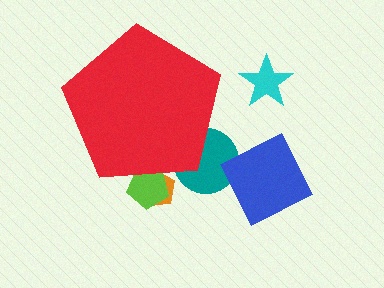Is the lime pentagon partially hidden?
Yes, the lime pentagon is partially hidden behind the red pentagon.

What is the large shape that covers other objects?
A red pentagon.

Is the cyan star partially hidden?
No, the cyan star is fully visible.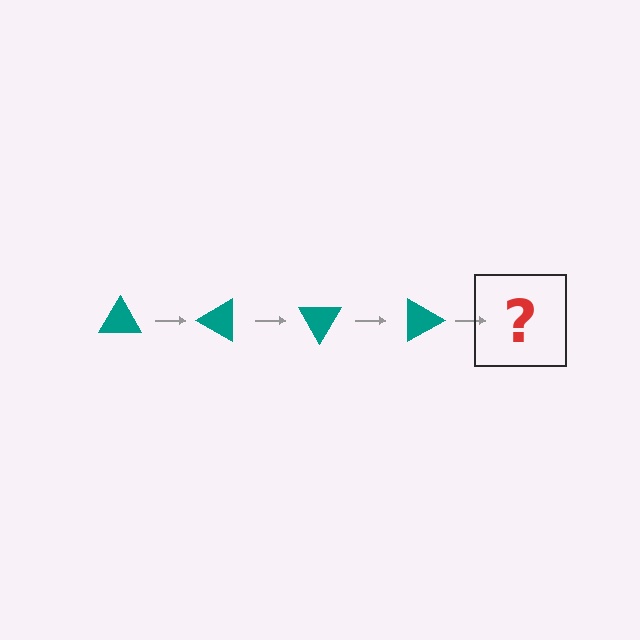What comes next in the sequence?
The next element should be a teal triangle rotated 120 degrees.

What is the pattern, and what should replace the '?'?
The pattern is that the triangle rotates 30 degrees each step. The '?' should be a teal triangle rotated 120 degrees.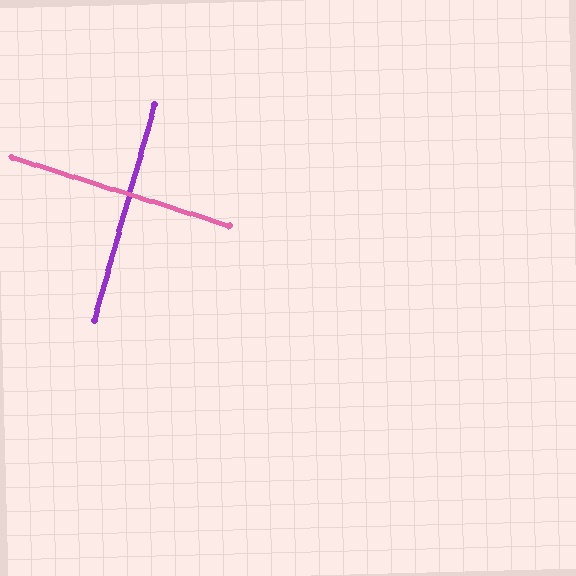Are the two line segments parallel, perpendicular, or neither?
Perpendicular — they meet at approximately 88°.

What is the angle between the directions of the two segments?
Approximately 88 degrees.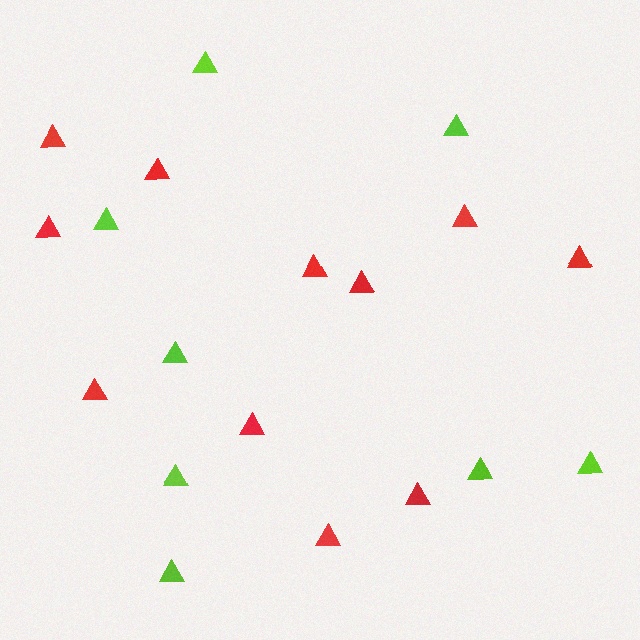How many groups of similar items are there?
There are 2 groups: one group of red triangles (11) and one group of lime triangles (8).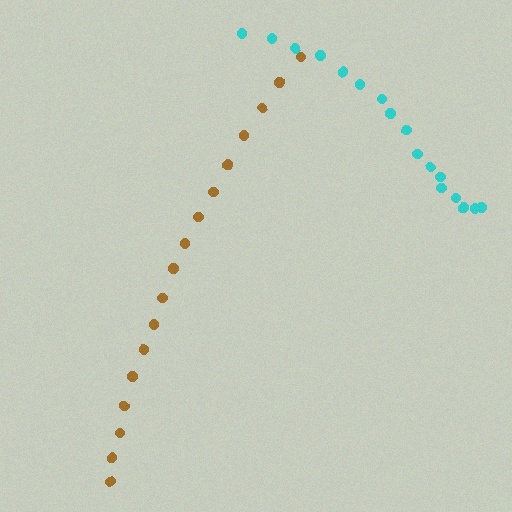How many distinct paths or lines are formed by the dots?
There are 2 distinct paths.